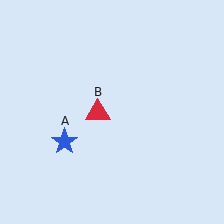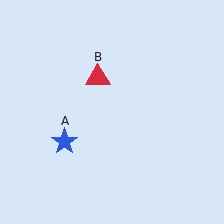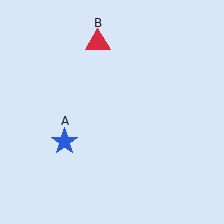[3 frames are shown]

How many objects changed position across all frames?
1 object changed position: red triangle (object B).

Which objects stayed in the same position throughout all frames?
Blue star (object A) remained stationary.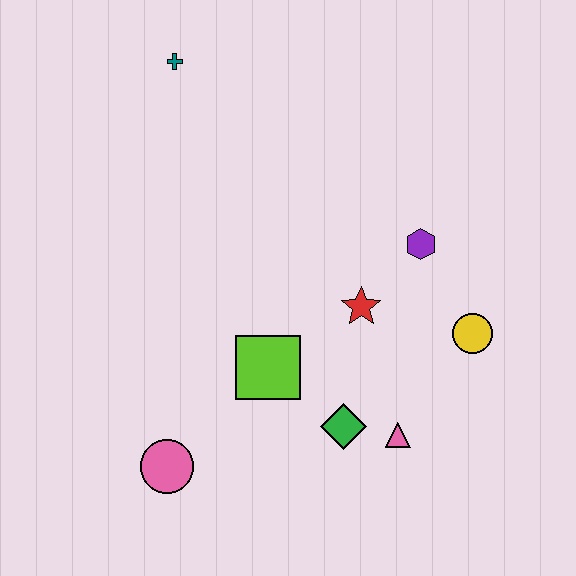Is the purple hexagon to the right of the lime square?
Yes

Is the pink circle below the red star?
Yes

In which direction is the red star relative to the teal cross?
The red star is below the teal cross.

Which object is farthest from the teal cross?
The pink triangle is farthest from the teal cross.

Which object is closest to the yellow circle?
The purple hexagon is closest to the yellow circle.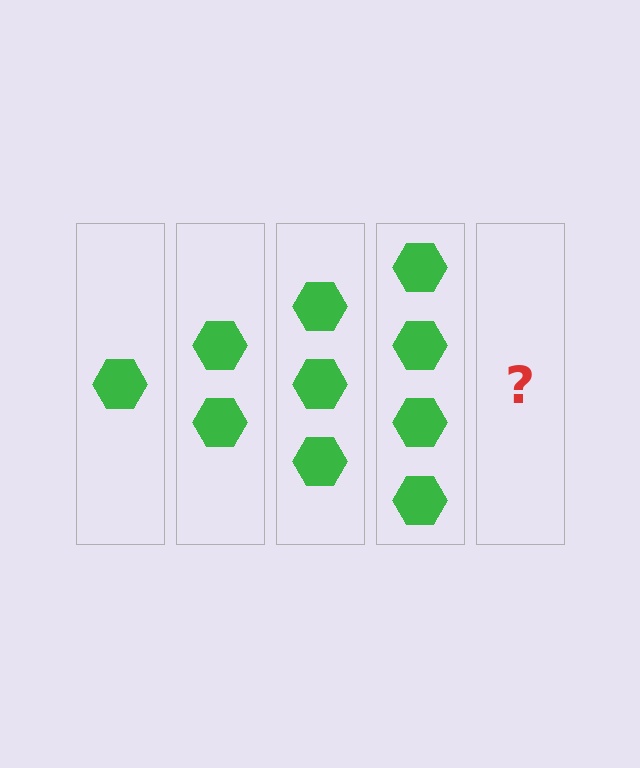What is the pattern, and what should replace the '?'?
The pattern is that each step adds one more hexagon. The '?' should be 5 hexagons.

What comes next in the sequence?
The next element should be 5 hexagons.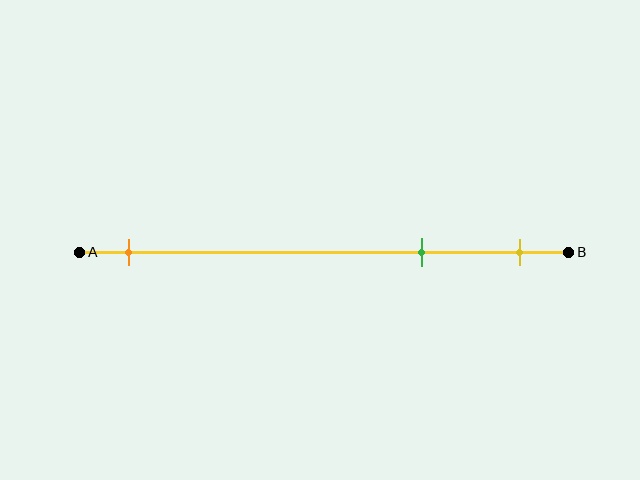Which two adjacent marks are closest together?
The green and yellow marks are the closest adjacent pair.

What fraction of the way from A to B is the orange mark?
The orange mark is approximately 10% (0.1) of the way from A to B.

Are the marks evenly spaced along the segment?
No, the marks are not evenly spaced.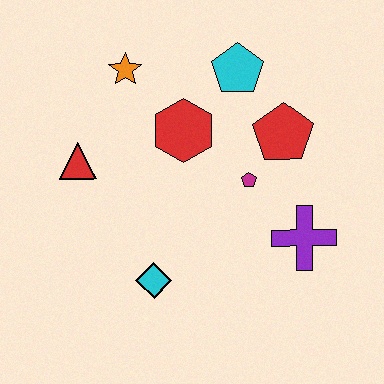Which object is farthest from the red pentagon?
The red triangle is farthest from the red pentagon.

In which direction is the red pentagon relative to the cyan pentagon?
The red pentagon is below the cyan pentagon.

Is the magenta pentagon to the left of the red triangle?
No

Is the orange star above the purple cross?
Yes